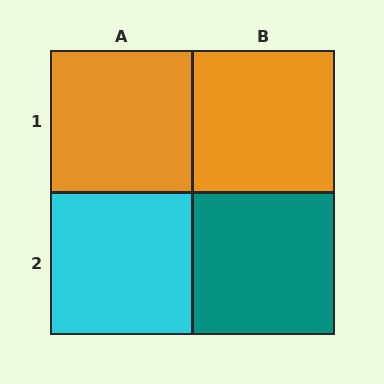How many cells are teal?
1 cell is teal.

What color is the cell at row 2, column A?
Cyan.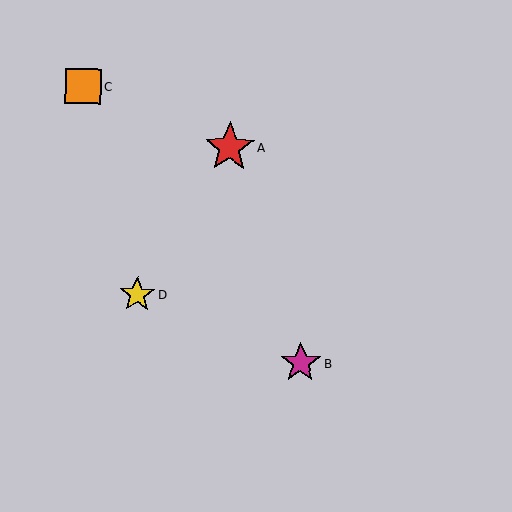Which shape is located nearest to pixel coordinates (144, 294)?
The yellow star (labeled D) at (137, 295) is nearest to that location.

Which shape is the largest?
The red star (labeled A) is the largest.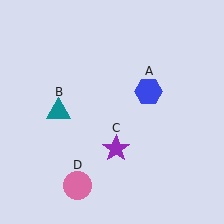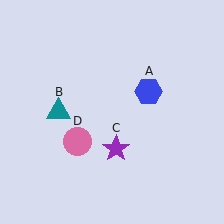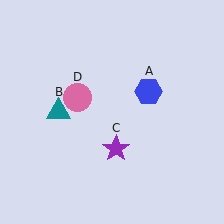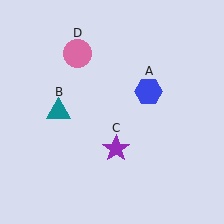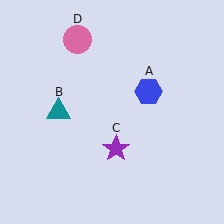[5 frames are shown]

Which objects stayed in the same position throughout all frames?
Blue hexagon (object A) and teal triangle (object B) and purple star (object C) remained stationary.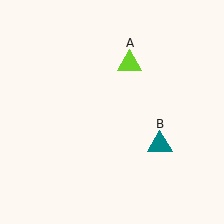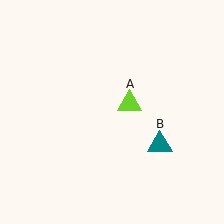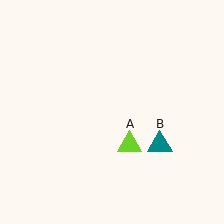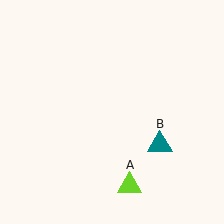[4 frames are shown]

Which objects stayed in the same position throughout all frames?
Teal triangle (object B) remained stationary.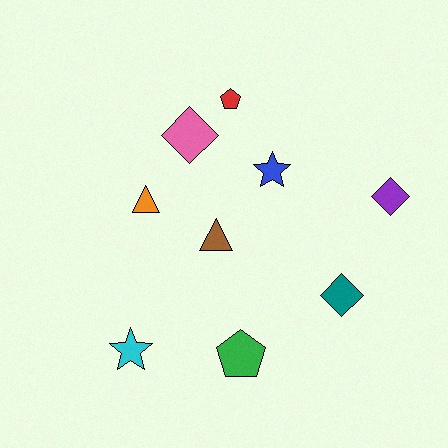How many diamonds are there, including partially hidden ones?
There are 3 diamonds.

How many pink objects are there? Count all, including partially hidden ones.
There is 1 pink object.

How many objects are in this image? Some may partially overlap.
There are 9 objects.